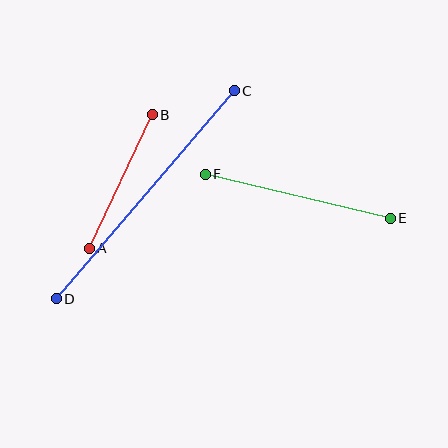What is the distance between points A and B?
The distance is approximately 148 pixels.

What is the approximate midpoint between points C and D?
The midpoint is at approximately (145, 195) pixels.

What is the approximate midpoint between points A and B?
The midpoint is at approximately (121, 182) pixels.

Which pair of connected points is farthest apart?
Points C and D are farthest apart.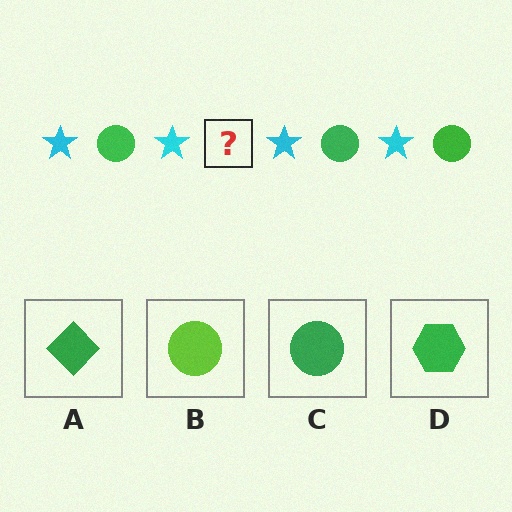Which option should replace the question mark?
Option C.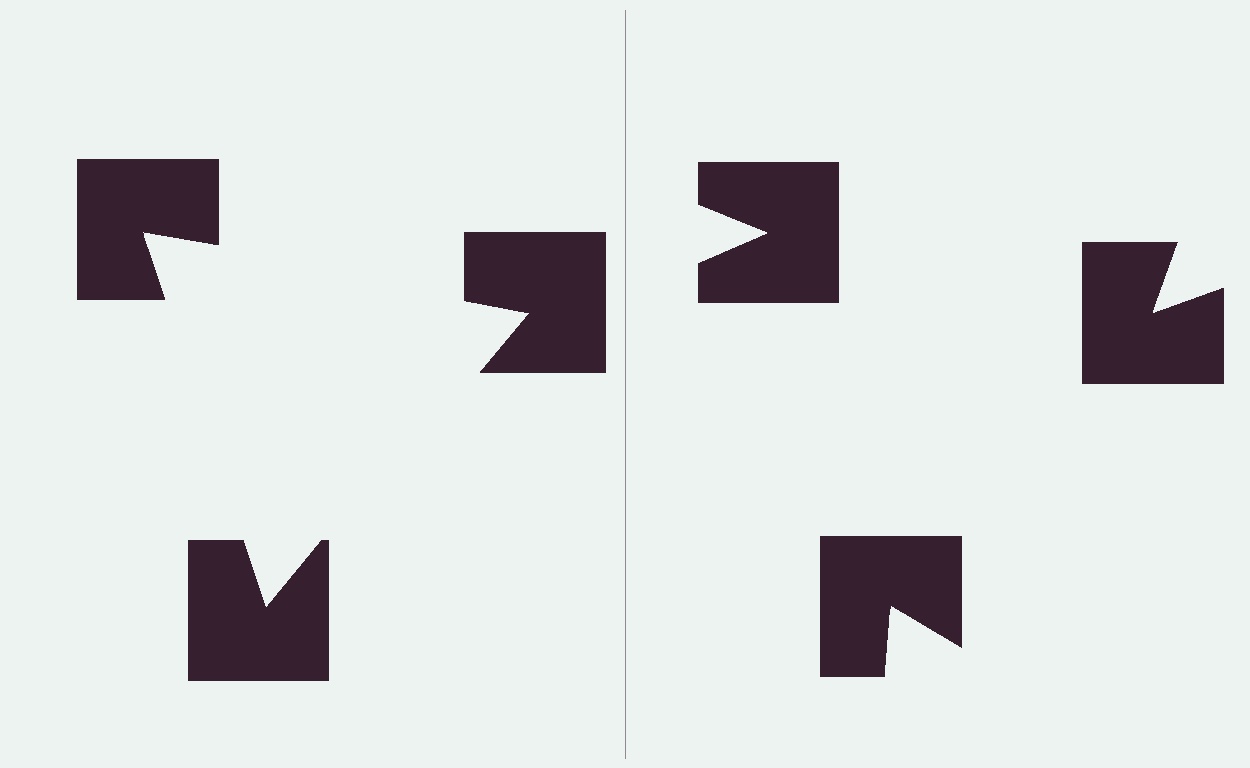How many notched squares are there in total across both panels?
6 — 3 on each side.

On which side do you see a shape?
An illusory triangle appears on the left side. On the right side the wedge cuts are rotated, so no coherent shape forms.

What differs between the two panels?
The notched squares are positioned identically on both sides; only the wedge orientations differ. On the left they align to a triangle; on the right they are misaligned.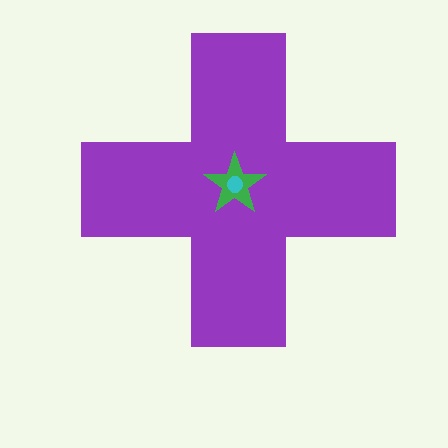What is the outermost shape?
The purple cross.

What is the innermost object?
The cyan circle.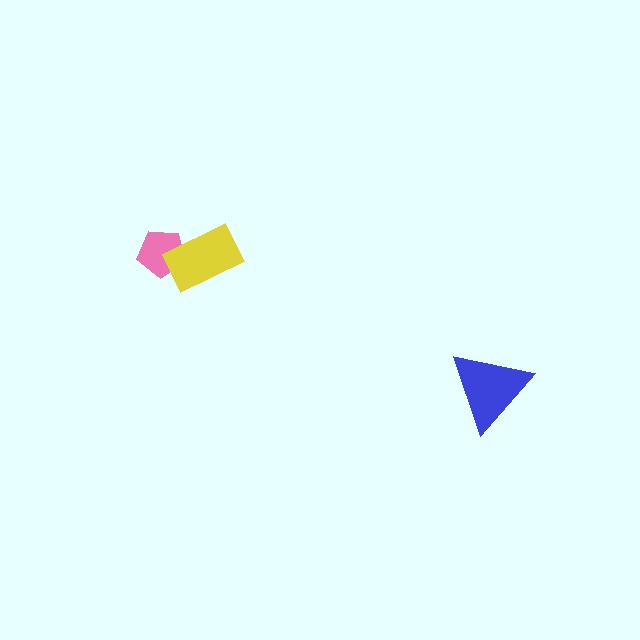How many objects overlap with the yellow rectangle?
1 object overlaps with the yellow rectangle.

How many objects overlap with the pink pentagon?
1 object overlaps with the pink pentagon.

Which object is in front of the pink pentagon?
The yellow rectangle is in front of the pink pentagon.